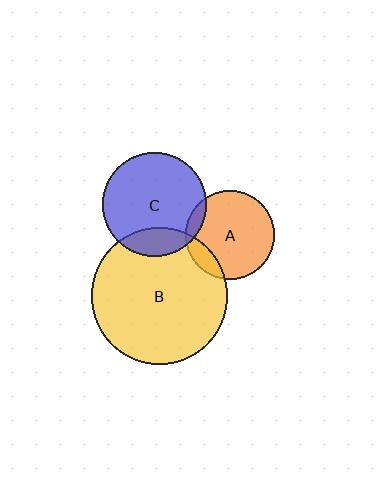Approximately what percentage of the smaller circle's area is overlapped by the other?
Approximately 10%.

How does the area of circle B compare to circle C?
Approximately 1.7 times.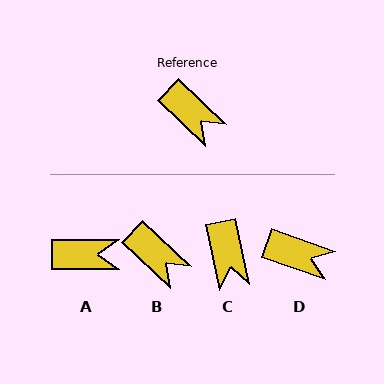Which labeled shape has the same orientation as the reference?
B.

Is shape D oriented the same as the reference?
No, it is off by about 24 degrees.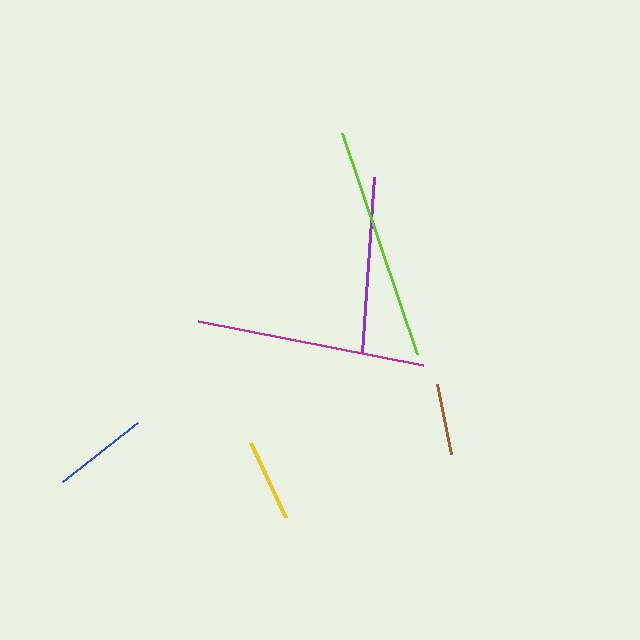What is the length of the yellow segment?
The yellow segment is approximately 83 pixels long.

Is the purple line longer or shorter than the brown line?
The purple line is longer than the brown line.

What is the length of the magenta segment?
The magenta segment is approximately 229 pixels long.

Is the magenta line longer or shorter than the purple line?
The magenta line is longer than the purple line.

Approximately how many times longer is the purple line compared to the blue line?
The purple line is approximately 1.8 times the length of the blue line.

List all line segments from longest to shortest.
From longest to shortest: lime, magenta, purple, blue, yellow, brown.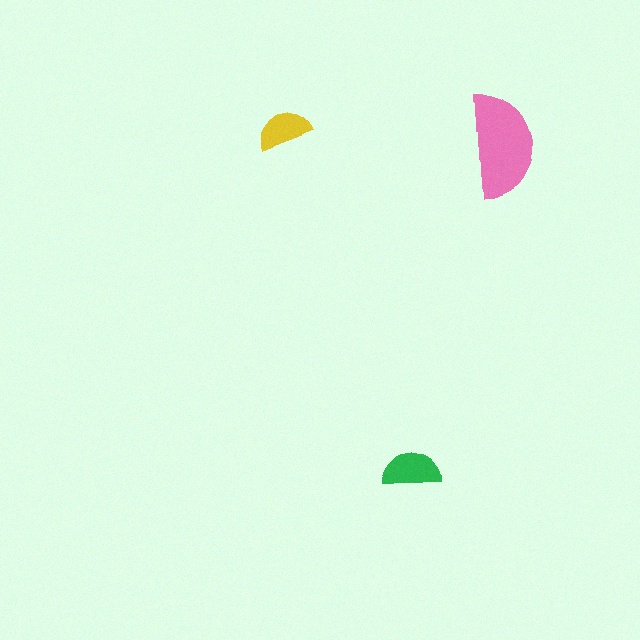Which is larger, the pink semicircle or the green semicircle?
The pink one.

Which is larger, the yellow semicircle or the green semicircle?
The green one.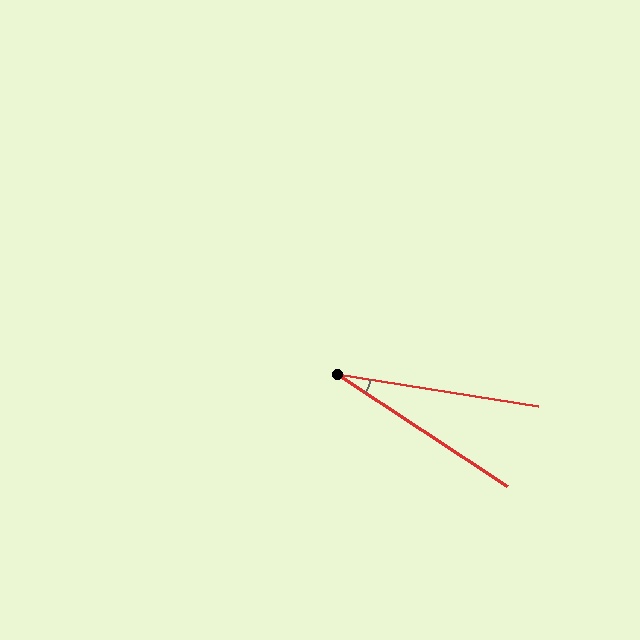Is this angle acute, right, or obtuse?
It is acute.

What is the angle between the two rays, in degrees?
Approximately 24 degrees.